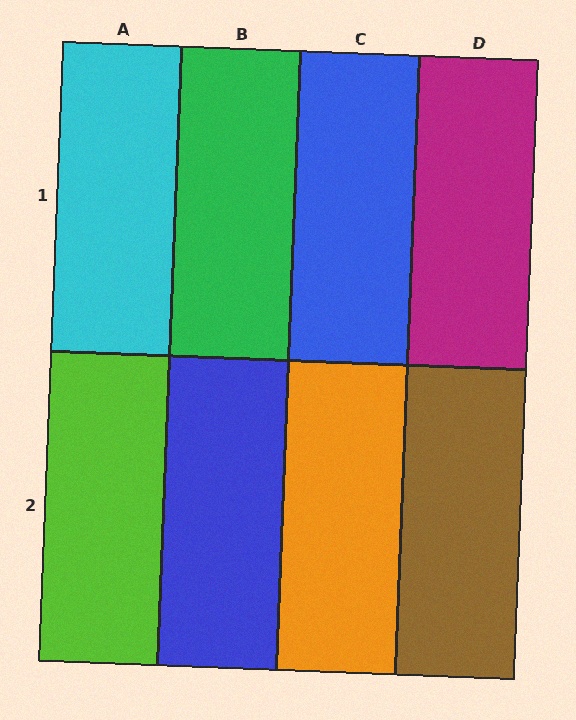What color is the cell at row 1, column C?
Blue.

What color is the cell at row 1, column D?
Magenta.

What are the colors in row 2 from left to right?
Lime, blue, orange, brown.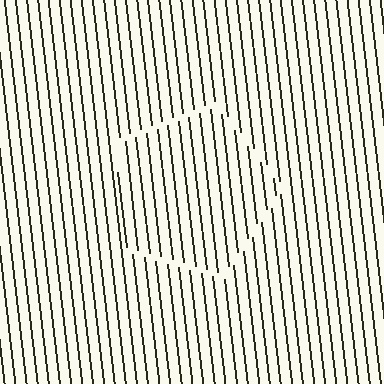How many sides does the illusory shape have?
5 sides — the line-ends trace a pentagon.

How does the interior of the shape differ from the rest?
The interior of the shape contains the same grating, shifted by half a period — the contour is defined by the phase discontinuity where line-ends from the inner and outer gratings abut.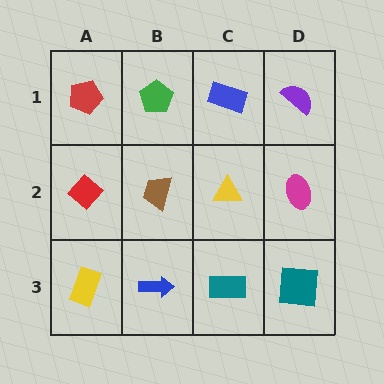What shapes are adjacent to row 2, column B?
A green pentagon (row 1, column B), a blue arrow (row 3, column B), a red diamond (row 2, column A), a yellow triangle (row 2, column C).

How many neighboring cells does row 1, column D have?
2.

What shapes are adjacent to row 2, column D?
A purple semicircle (row 1, column D), a teal square (row 3, column D), a yellow triangle (row 2, column C).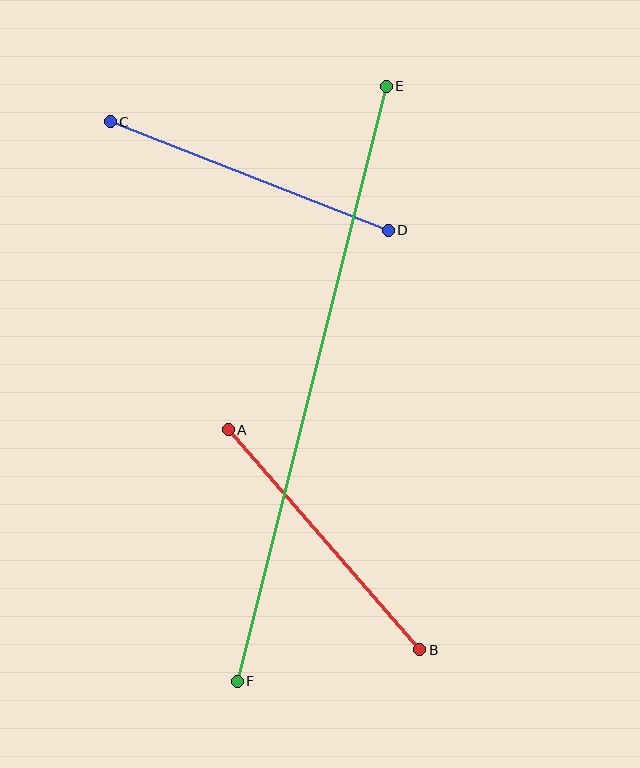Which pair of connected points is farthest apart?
Points E and F are farthest apart.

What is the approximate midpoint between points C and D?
The midpoint is at approximately (249, 176) pixels.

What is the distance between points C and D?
The distance is approximately 298 pixels.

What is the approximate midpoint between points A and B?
The midpoint is at approximately (324, 540) pixels.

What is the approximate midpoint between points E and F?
The midpoint is at approximately (312, 384) pixels.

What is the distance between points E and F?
The distance is approximately 614 pixels.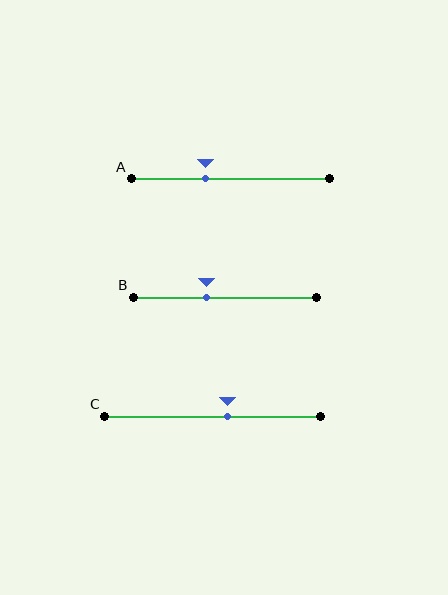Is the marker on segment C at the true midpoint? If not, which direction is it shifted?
No, the marker on segment C is shifted to the right by about 7% of the segment length.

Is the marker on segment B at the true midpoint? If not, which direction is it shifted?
No, the marker on segment B is shifted to the left by about 10% of the segment length.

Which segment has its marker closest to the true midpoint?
Segment C has its marker closest to the true midpoint.